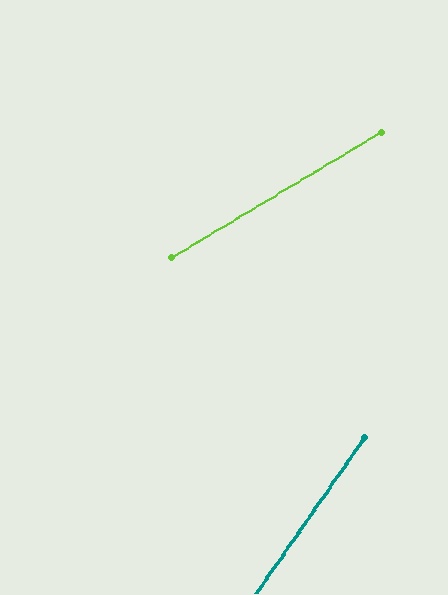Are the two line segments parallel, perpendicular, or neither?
Neither parallel nor perpendicular — they differ by about 24°.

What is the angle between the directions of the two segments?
Approximately 24 degrees.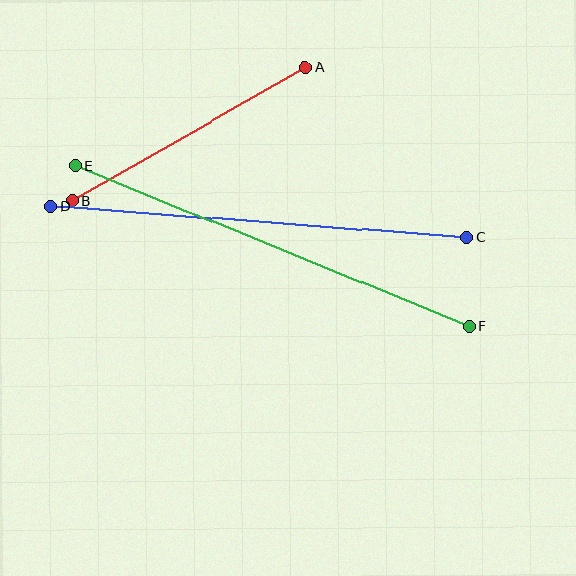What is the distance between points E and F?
The distance is approximately 425 pixels.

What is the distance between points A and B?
The distance is approximately 268 pixels.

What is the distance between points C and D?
The distance is approximately 416 pixels.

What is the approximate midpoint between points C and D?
The midpoint is at approximately (259, 222) pixels.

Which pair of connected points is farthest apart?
Points E and F are farthest apart.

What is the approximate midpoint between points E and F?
The midpoint is at approximately (272, 246) pixels.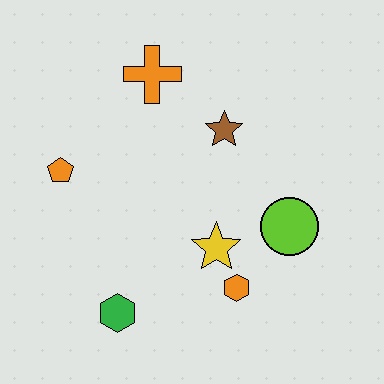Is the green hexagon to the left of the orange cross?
Yes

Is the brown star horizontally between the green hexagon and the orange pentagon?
No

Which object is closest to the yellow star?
The orange hexagon is closest to the yellow star.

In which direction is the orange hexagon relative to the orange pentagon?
The orange hexagon is to the right of the orange pentagon.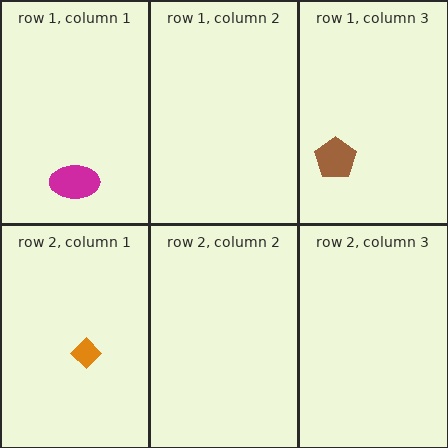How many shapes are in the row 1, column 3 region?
1.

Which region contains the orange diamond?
The row 2, column 1 region.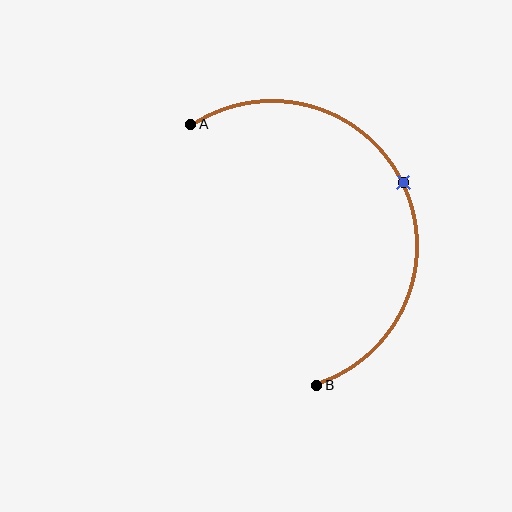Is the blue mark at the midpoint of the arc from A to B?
Yes. The blue mark lies on the arc at equal arc-length from both A and B — it is the arc midpoint.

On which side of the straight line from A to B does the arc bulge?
The arc bulges to the right of the straight line connecting A and B.